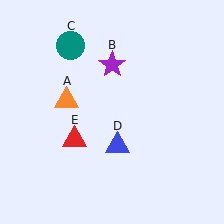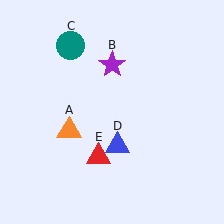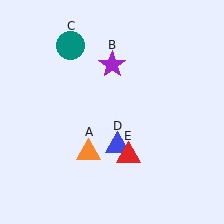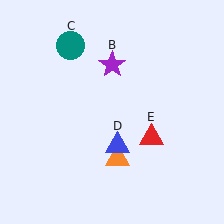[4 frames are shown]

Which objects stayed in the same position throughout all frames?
Purple star (object B) and teal circle (object C) and blue triangle (object D) remained stationary.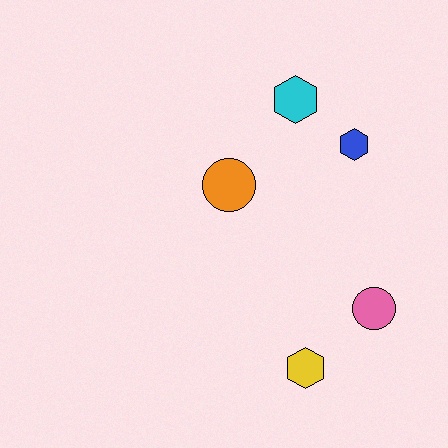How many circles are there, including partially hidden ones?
There are 2 circles.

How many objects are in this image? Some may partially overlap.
There are 5 objects.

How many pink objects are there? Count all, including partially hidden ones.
There is 1 pink object.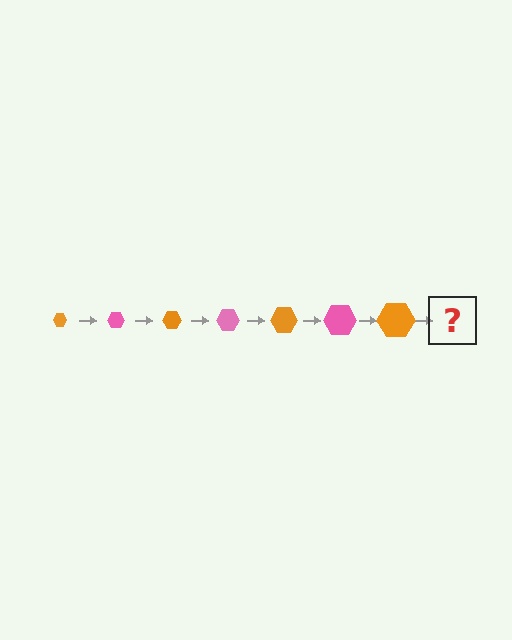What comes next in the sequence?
The next element should be a pink hexagon, larger than the previous one.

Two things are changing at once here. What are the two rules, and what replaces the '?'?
The two rules are that the hexagon grows larger each step and the color cycles through orange and pink. The '?' should be a pink hexagon, larger than the previous one.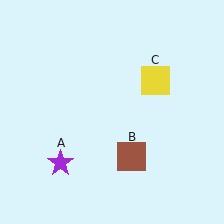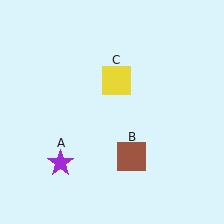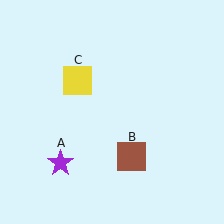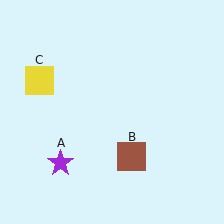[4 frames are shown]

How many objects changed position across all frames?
1 object changed position: yellow square (object C).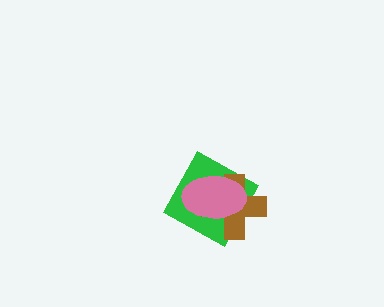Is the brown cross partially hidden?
Yes, it is partially covered by another shape.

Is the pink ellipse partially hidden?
No, no other shape covers it.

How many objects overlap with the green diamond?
2 objects overlap with the green diamond.